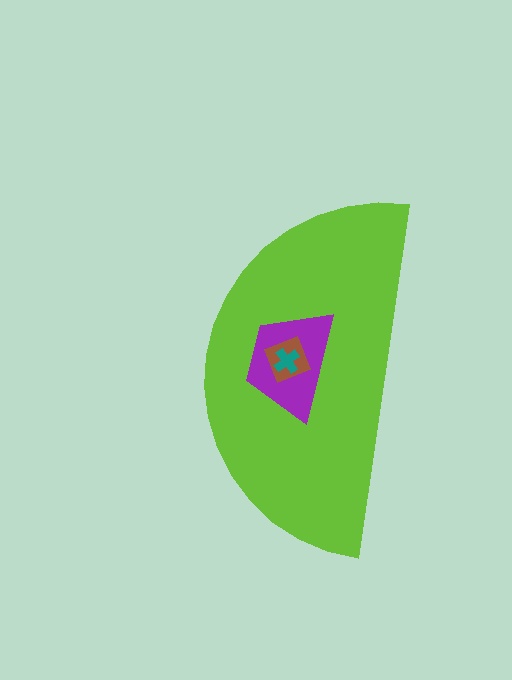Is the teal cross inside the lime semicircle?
Yes.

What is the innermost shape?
The teal cross.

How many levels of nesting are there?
4.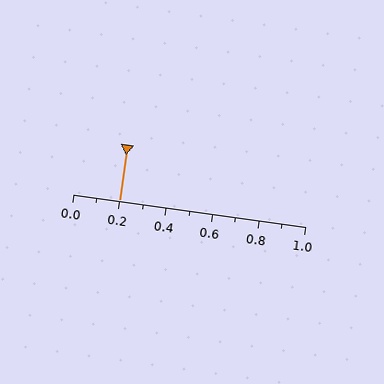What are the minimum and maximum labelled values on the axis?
The axis runs from 0.0 to 1.0.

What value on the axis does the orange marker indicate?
The marker indicates approximately 0.2.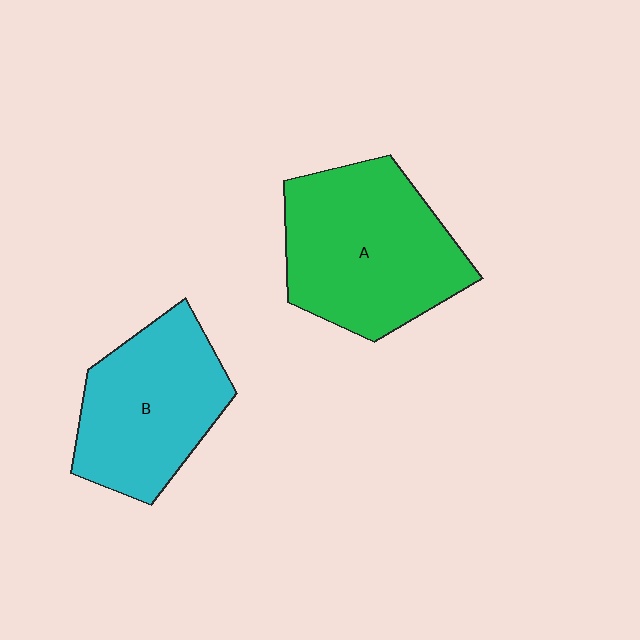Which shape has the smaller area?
Shape B (cyan).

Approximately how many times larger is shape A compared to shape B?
Approximately 1.2 times.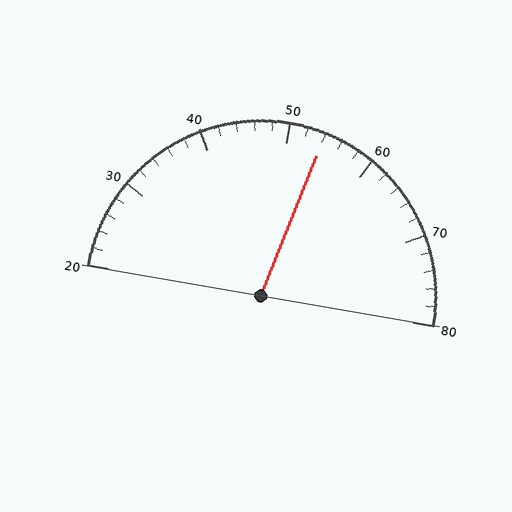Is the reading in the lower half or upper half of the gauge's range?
The reading is in the upper half of the range (20 to 80).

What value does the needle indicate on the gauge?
The needle indicates approximately 54.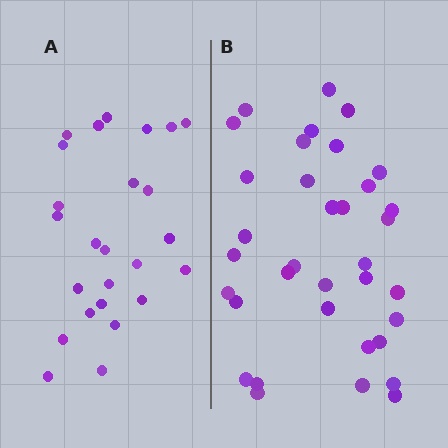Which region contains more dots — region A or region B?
Region B (the right region) has more dots.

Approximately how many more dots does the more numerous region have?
Region B has roughly 10 or so more dots than region A.